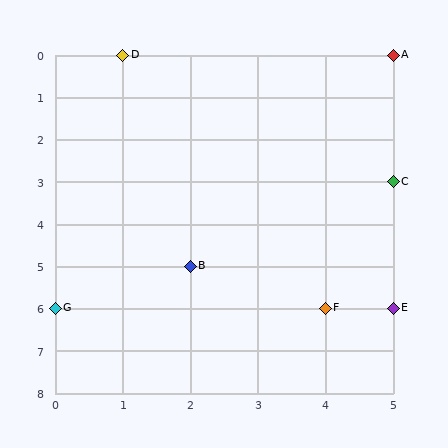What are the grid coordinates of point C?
Point C is at grid coordinates (5, 3).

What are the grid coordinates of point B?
Point B is at grid coordinates (2, 5).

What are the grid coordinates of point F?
Point F is at grid coordinates (4, 6).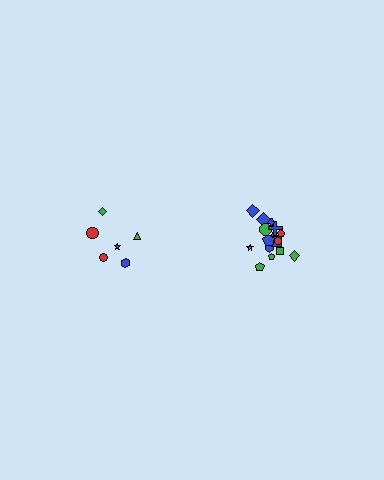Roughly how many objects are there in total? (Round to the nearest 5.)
Roughly 25 objects in total.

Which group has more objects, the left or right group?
The right group.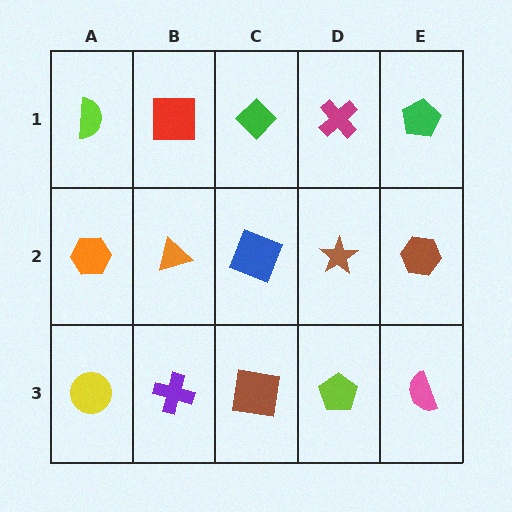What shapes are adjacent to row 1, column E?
A brown hexagon (row 2, column E), a magenta cross (row 1, column D).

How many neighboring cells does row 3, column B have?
3.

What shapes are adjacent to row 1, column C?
A blue square (row 2, column C), a red square (row 1, column B), a magenta cross (row 1, column D).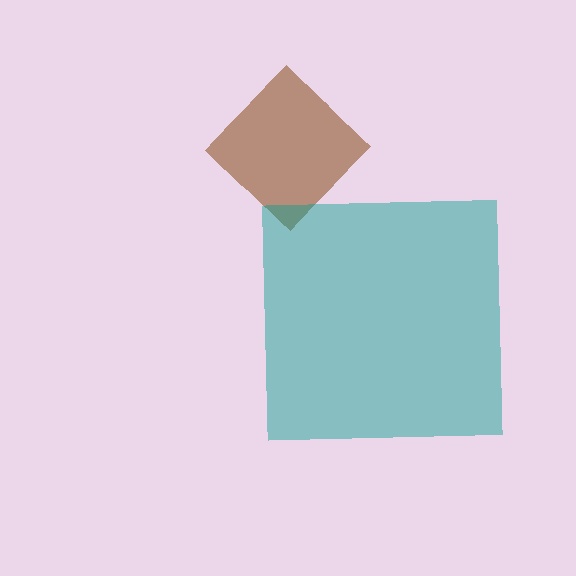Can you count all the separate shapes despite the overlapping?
Yes, there are 2 separate shapes.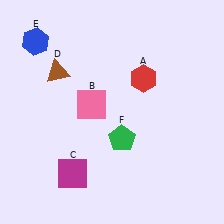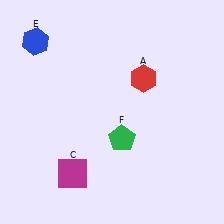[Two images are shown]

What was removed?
The brown triangle (D), the pink square (B) were removed in Image 2.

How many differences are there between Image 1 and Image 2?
There are 2 differences between the two images.